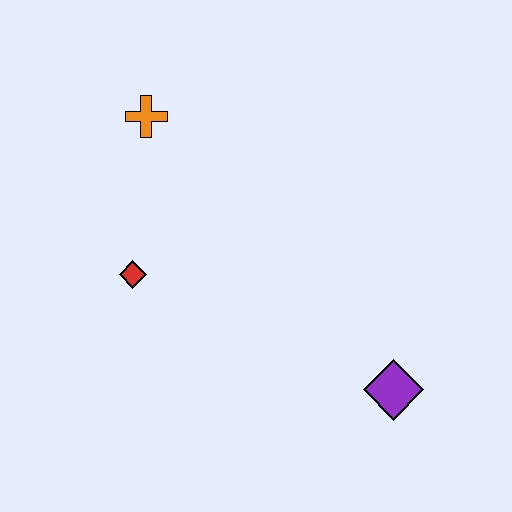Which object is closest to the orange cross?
The red diamond is closest to the orange cross.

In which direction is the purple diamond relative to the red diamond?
The purple diamond is to the right of the red diamond.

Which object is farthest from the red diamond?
The purple diamond is farthest from the red diamond.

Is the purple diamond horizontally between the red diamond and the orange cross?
No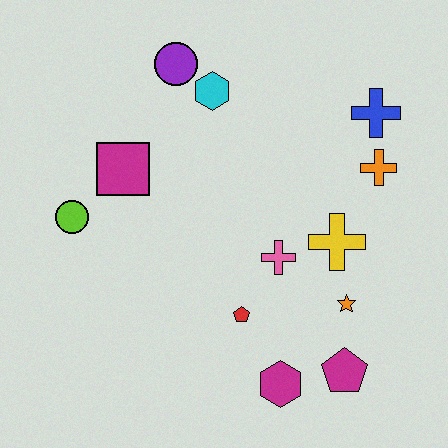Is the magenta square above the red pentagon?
Yes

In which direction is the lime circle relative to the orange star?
The lime circle is to the left of the orange star.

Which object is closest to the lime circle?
The magenta square is closest to the lime circle.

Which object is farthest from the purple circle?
The magenta pentagon is farthest from the purple circle.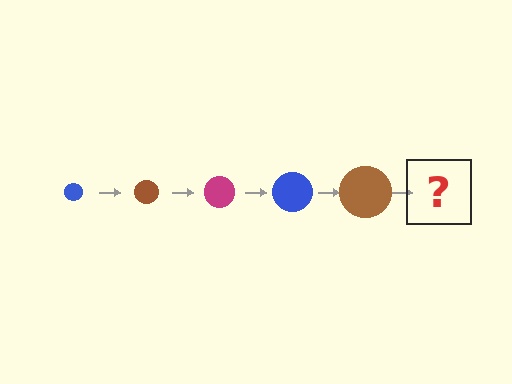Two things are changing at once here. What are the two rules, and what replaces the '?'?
The two rules are that the circle grows larger each step and the color cycles through blue, brown, and magenta. The '?' should be a magenta circle, larger than the previous one.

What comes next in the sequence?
The next element should be a magenta circle, larger than the previous one.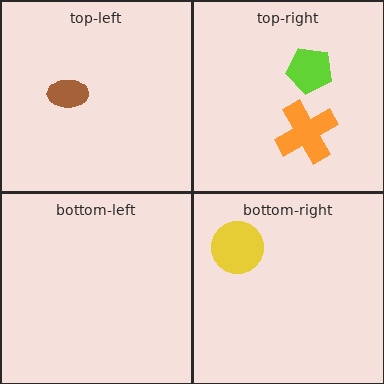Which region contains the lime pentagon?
The top-right region.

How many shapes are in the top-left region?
1.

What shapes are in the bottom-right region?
The yellow circle.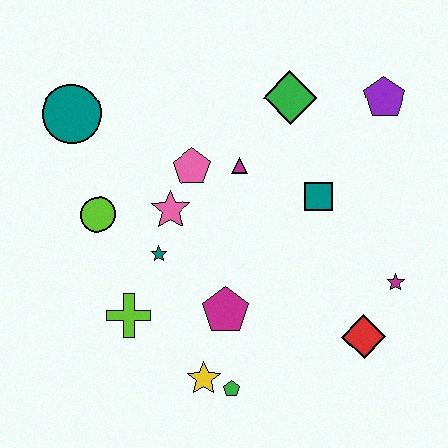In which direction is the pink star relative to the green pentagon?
The pink star is above the green pentagon.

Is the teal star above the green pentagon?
Yes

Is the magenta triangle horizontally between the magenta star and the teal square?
No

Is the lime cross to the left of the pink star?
Yes